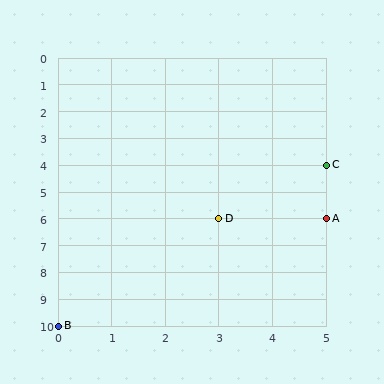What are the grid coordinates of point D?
Point D is at grid coordinates (3, 6).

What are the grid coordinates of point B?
Point B is at grid coordinates (0, 10).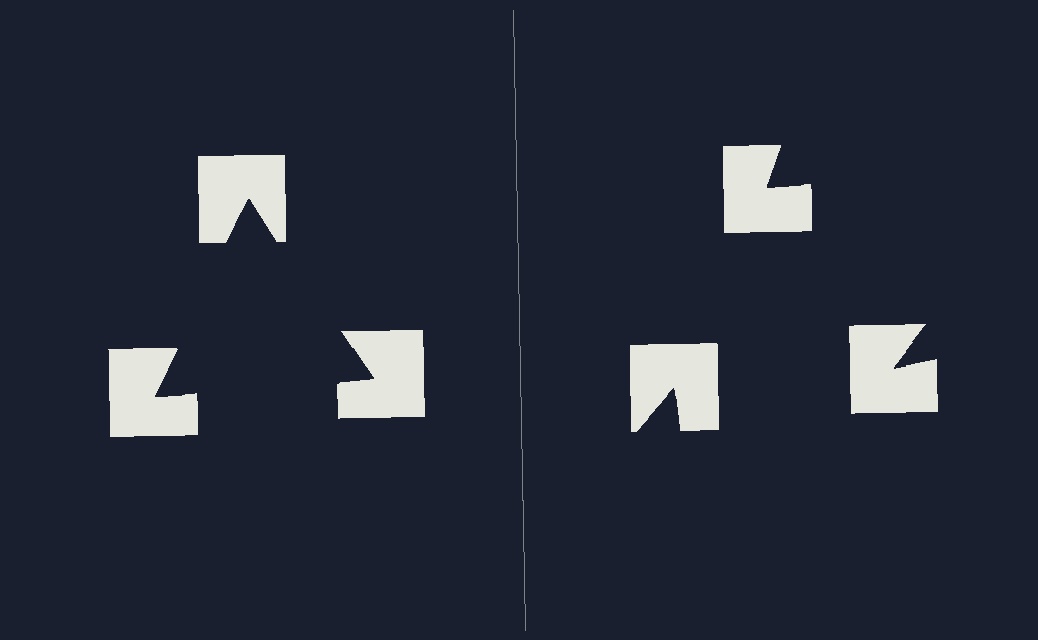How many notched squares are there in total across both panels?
6 — 3 on each side.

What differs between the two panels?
The notched squares are positioned identically on both sides; only the wedge orientations differ. On the left they align to a triangle; on the right they are misaligned.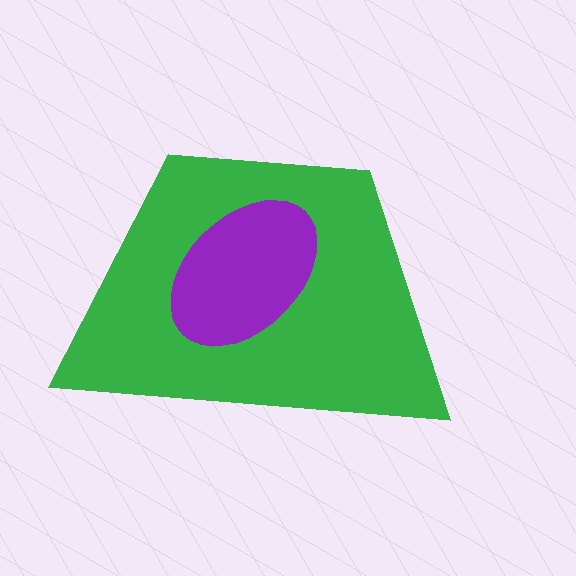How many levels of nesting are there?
2.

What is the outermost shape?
The green trapezoid.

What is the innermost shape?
The purple ellipse.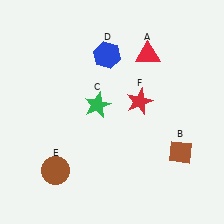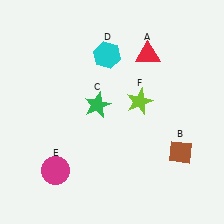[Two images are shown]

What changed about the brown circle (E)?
In Image 1, E is brown. In Image 2, it changed to magenta.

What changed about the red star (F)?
In Image 1, F is red. In Image 2, it changed to lime.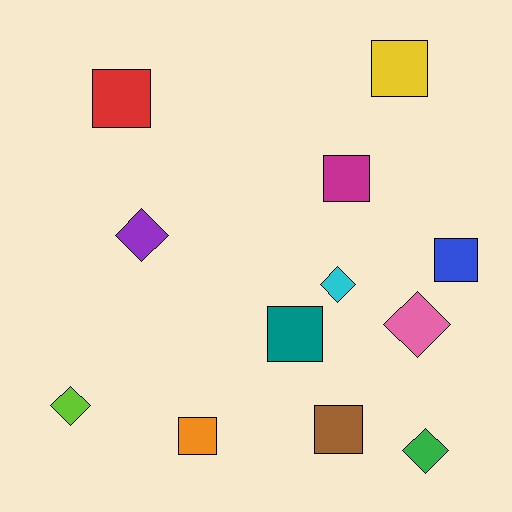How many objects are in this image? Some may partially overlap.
There are 12 objects.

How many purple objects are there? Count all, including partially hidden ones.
There is 1 purple object.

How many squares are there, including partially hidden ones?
There are 7 squares.